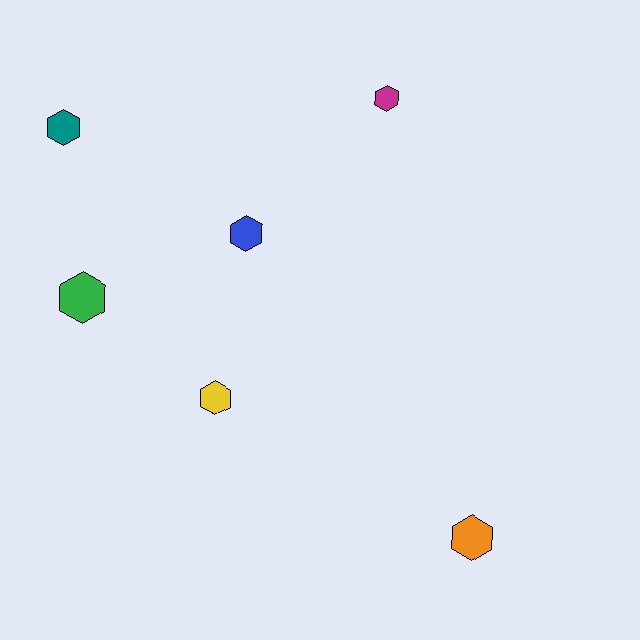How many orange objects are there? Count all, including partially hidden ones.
There is 1 orange object.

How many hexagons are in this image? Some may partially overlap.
There are 6 hexagons.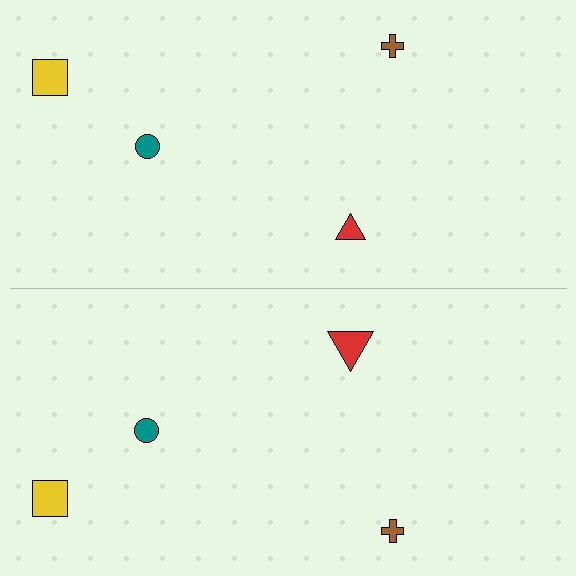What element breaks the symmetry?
The red triangle on the bottom side has a different size than its mirror counterpart.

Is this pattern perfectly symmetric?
No, the pattern is not perfectly symmetric. The red triangle on the bottom side has a different size than its mirror counterpart.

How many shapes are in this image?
There are 8 shapes in this image.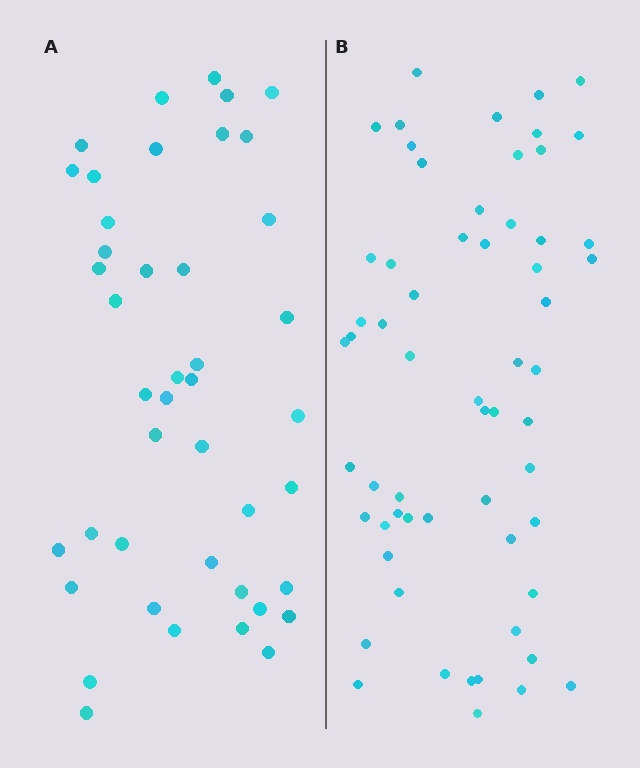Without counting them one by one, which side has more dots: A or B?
Region B (the right region) has more dots.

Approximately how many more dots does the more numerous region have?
Region B has approximately 15 more dots than region A.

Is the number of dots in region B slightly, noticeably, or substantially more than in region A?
Region B has noticeably more, but not dramatically so. The ratio is roughly 1.4 to 1.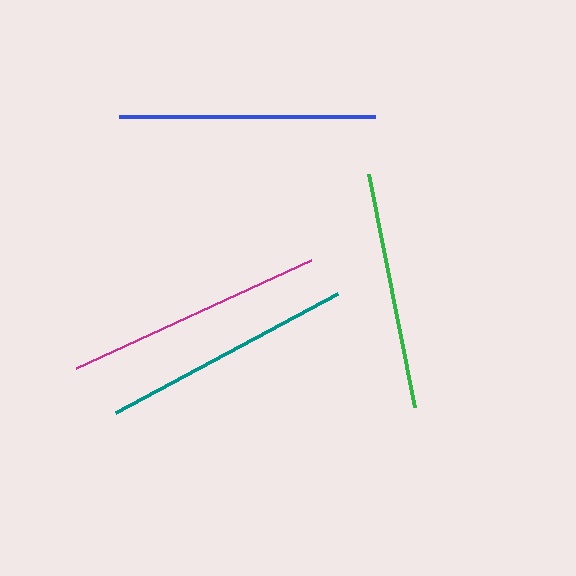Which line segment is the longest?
The magenta line is the longest at approximately 259 pixels.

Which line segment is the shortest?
The green line is the shortest at approximately 237 pixels.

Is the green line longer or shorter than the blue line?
The blue line is longer than the green line.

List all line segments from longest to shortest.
From longest to shortest: magenta, blue, teal, green.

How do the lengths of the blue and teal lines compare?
The blue and teal lines are approximately the same length.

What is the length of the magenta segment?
The magenta segment is approximately 259 pixels long.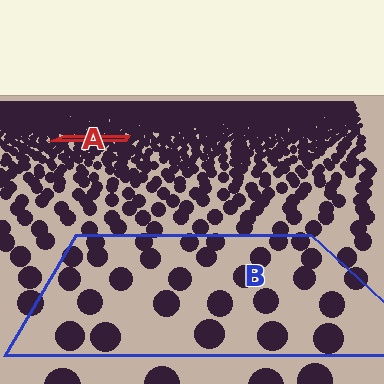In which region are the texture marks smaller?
The texture marks are smaller in region A, because it is farther away.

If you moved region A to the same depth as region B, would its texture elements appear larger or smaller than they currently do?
They would appear larger. At a closer depth, the same texture elements are projected at a bigger on-screen size.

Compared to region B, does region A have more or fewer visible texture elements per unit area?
Region A has more texture elements per unit area — they are packed more densely because it is farther away.